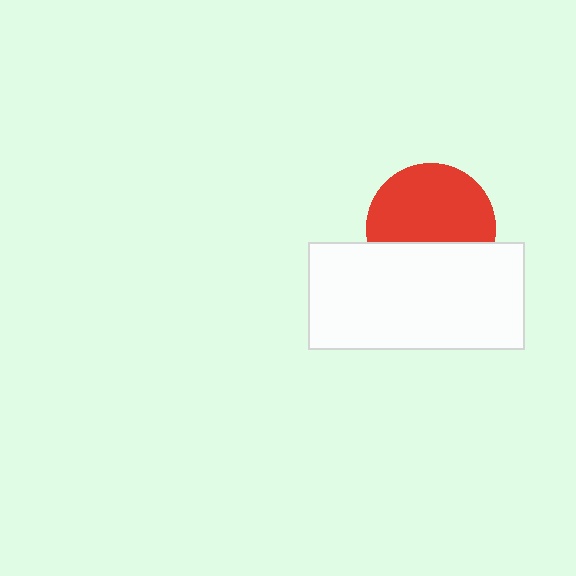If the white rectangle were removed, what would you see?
You would see the complete red circle.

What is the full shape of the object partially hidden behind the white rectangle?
The partially hidden object is a red circle.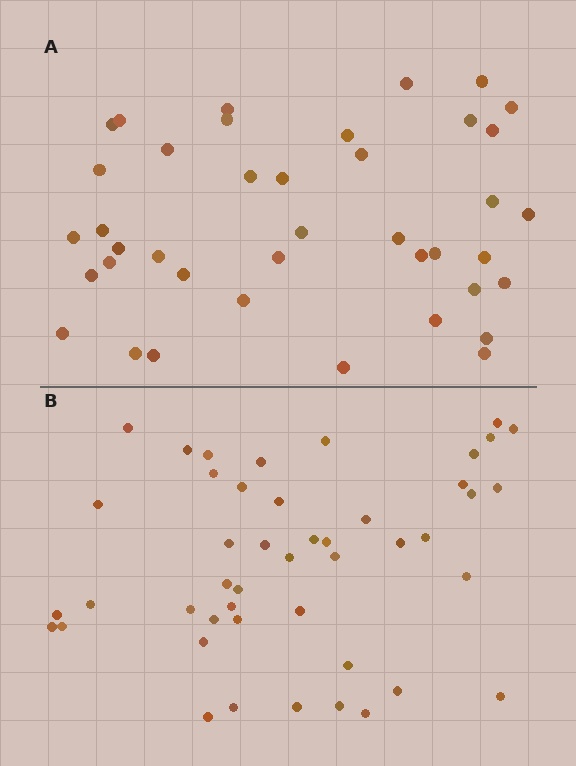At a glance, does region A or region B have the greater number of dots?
Region B (the bottom region) has more dots.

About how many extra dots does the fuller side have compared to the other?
Region B has about 6 more dots than region A.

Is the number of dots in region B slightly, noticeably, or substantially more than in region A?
Region B has only slightly more — the two regions are fairly close. The ratio is roughly 1.1 to 1.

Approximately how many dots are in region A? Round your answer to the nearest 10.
About 40 dots.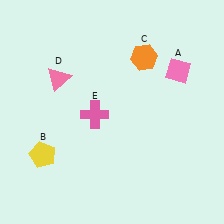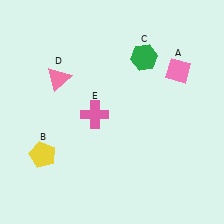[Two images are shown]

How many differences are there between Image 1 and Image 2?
There is 1 difference between the two images.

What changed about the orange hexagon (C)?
In Image 1, C is orange. In Image 2, it changed to green.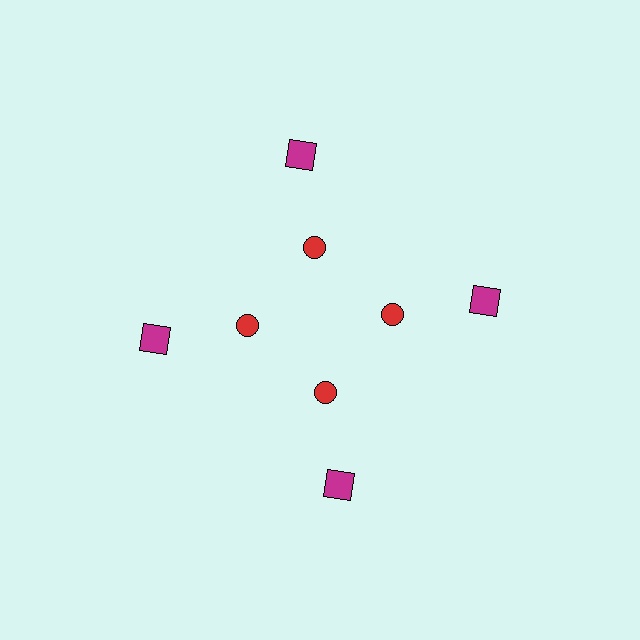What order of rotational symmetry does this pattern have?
This pattern has 4-fold rotational symmetry.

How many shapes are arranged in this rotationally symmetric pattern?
There are 8 shapes, arranged in 4 groups of 2.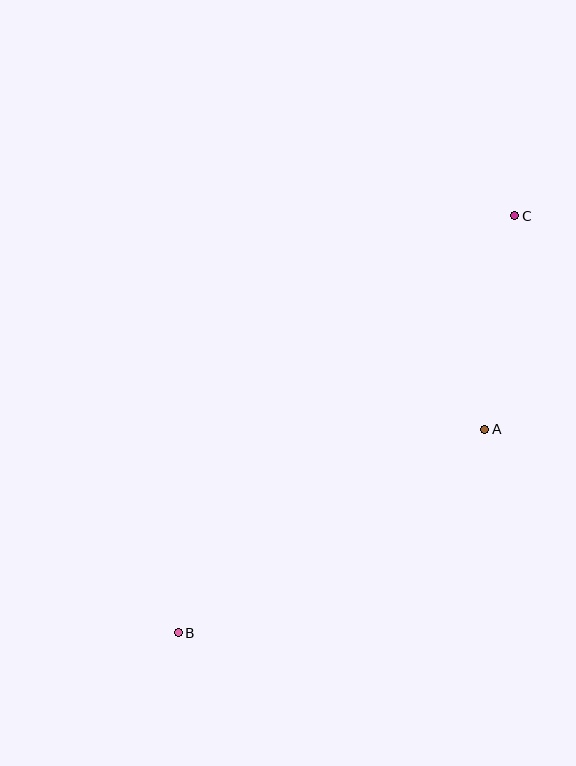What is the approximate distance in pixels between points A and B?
The distance between A and B is approximately 368 pixels.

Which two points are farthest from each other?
Points B and C are farthest from each other.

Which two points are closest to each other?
Points A and C are closest to each other.